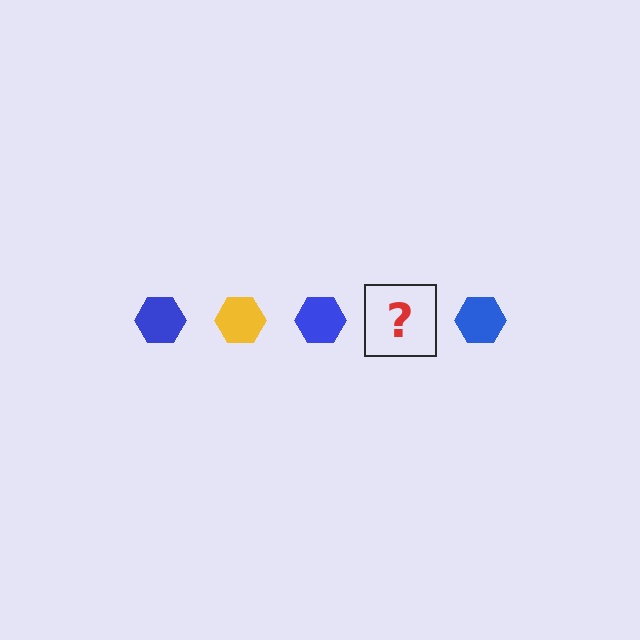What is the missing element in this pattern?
The missing element is a yellow hexagon.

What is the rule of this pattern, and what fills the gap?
The rule is that the pattern cycles through blue, yellow hexagons. The gap should be filled with a yellow hexagon.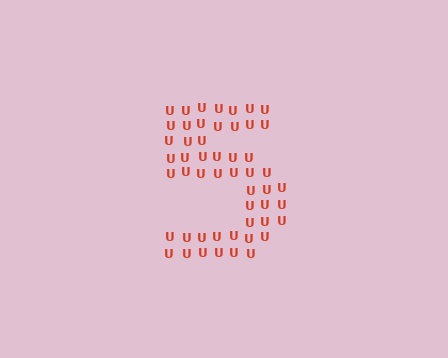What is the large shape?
The large shape is the digit 5.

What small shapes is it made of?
It is made of small letter U's.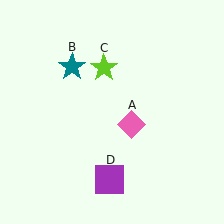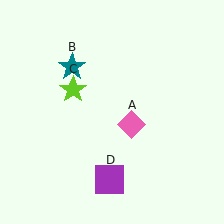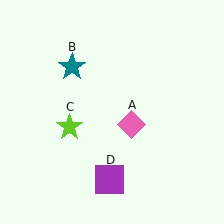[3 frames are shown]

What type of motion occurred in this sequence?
The lime star (object C) rotated counterclockwise around the center of the scene.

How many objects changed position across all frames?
1 object changed position: lime star (object C).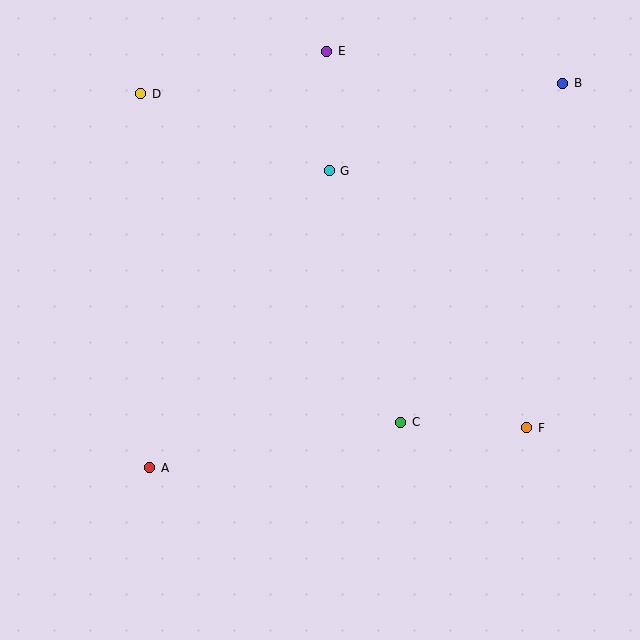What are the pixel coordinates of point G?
Point G is at (329, 171).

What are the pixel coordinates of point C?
Point C is at (401, 422).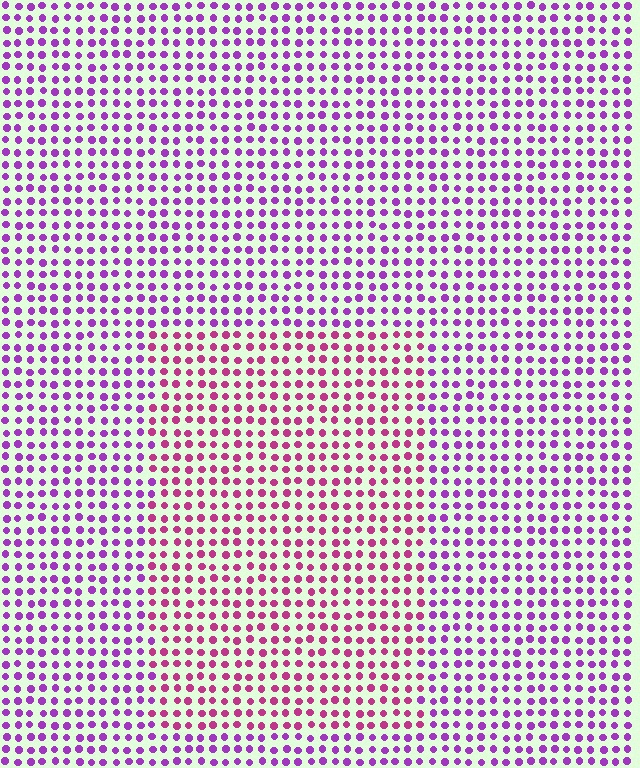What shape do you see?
I see a rectangle.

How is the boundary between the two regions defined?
The boundary is defined purely by a slight shift in hue (about 36 degrees). Spacing, size, and orientation are identical on both sides.